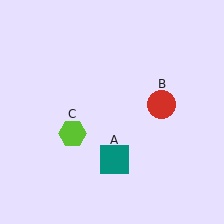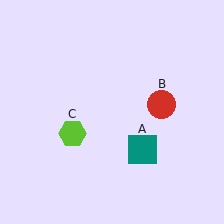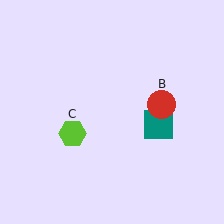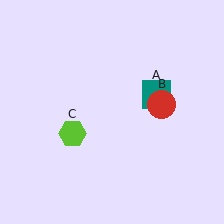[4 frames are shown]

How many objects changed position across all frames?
1 object changed position: teal square (object A).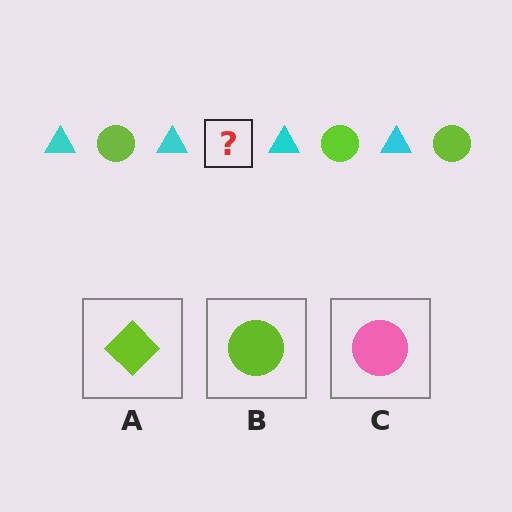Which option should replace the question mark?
Option B.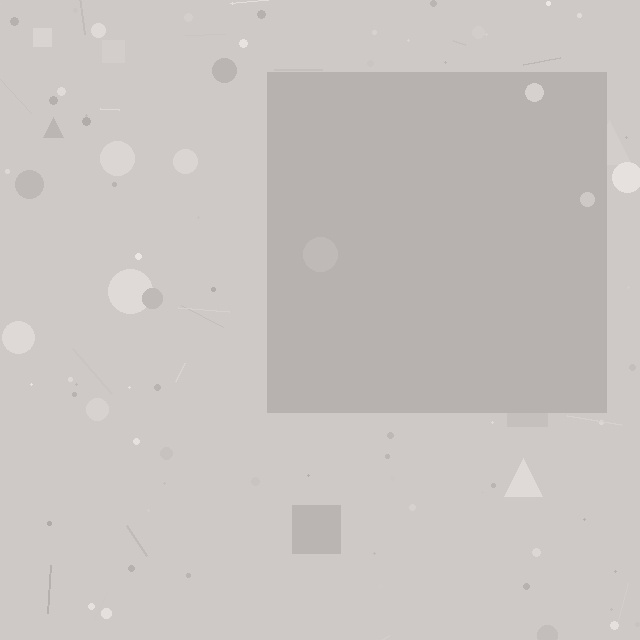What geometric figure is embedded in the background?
A square is embedded in the background.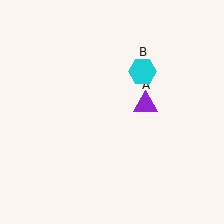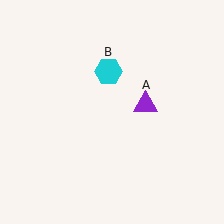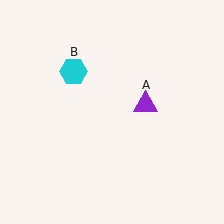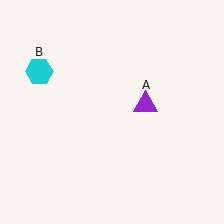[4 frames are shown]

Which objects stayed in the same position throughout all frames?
Purple triangle (object A) remained stationary.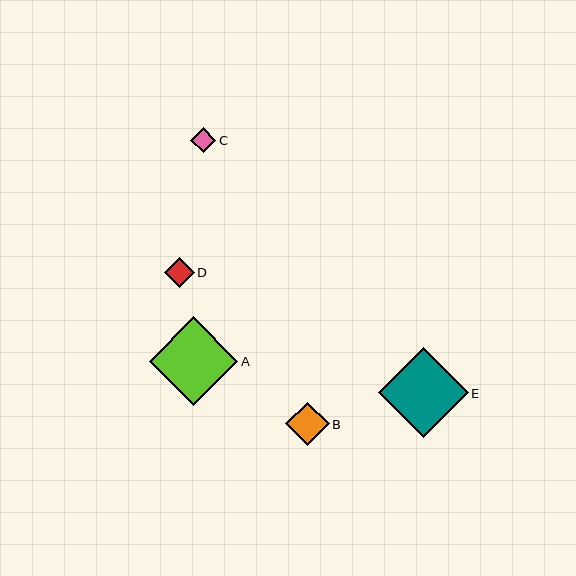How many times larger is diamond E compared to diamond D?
Diamond E is approximately 3.0 times the size of diamond D.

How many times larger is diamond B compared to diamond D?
Diamond B is approximately 1.4 times the size of diamond D.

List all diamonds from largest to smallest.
From largest to smallest: E, A, B, D, C.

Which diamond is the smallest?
Diamond C is the smallest with a size of approximately 25 pixels.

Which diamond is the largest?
Diamond E is the largest with a size of approximately 90 pixels.